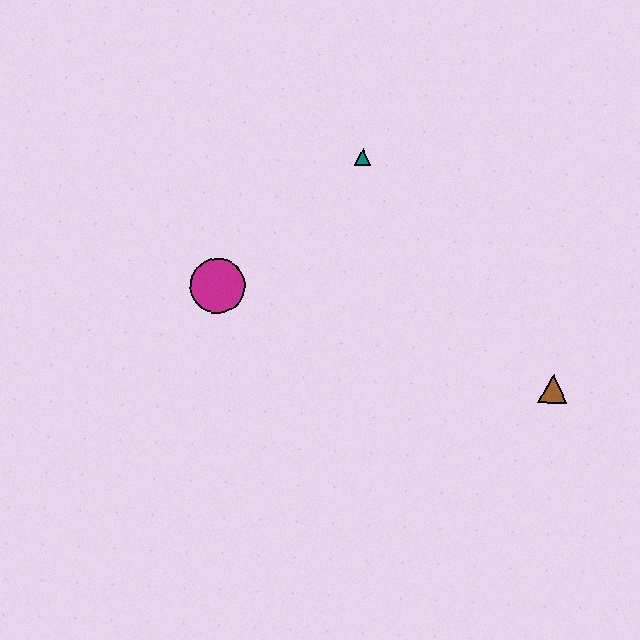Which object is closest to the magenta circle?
The teal triangle is closest to the magenta circle.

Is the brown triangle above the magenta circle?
No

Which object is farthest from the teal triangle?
The brown triangle is farthest from the teal triangle.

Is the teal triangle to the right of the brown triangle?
No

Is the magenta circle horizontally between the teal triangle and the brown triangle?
No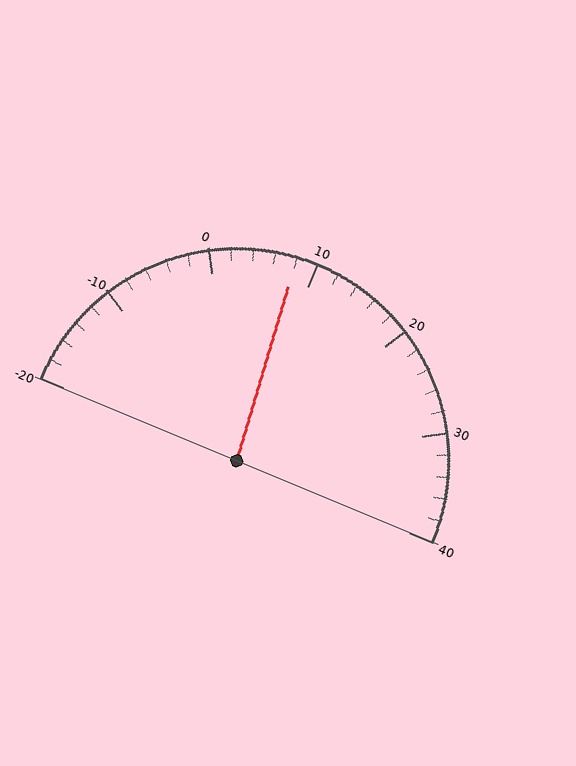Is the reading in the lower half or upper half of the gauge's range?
The reading is in the lower half of the range (-20 to 40).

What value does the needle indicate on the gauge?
The needle indicates approximately 8.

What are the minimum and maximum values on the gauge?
The gauge ranges from -20 to 40.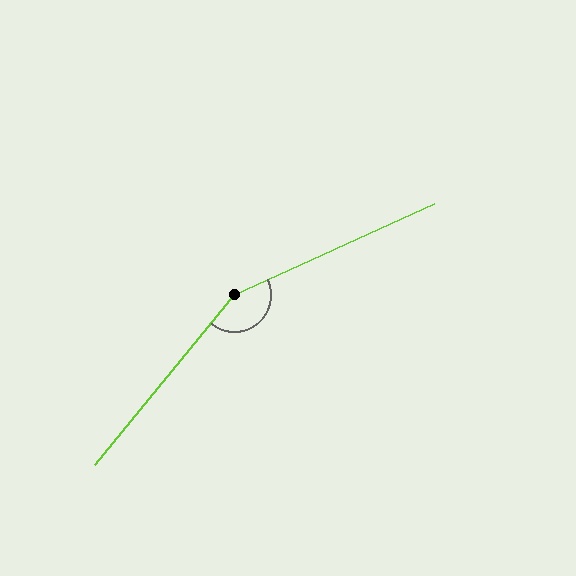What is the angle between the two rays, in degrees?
Approximately 154 degrees.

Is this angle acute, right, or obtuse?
It is obtuse.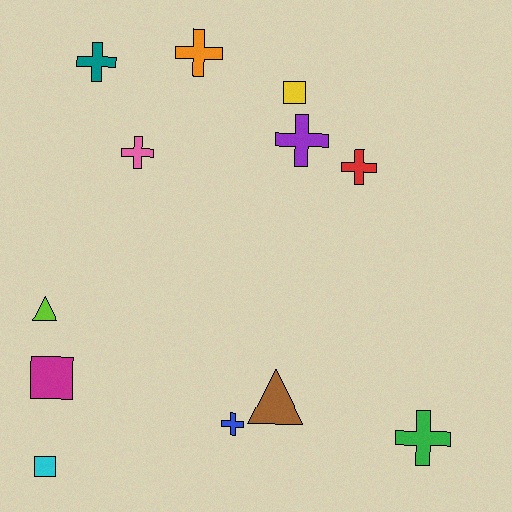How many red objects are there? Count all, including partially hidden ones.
There is 1 red object.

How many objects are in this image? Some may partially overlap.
There are 12 objects.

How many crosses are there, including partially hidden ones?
There are 7 crosses.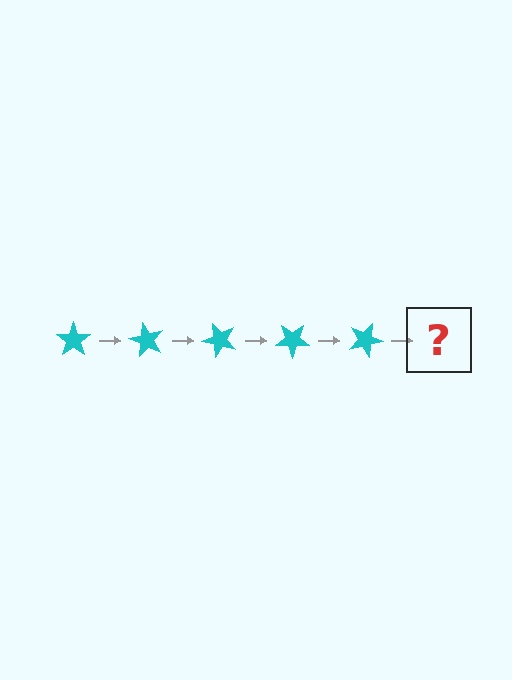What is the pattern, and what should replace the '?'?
The pattern is that the star rotates 60 degrees each step. The '?' should be a cyan star rotated 300 degrees.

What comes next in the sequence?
The next element should be a cyan star rotated 300 degrees.